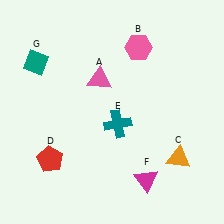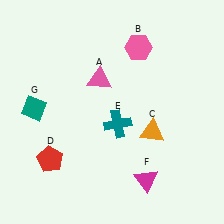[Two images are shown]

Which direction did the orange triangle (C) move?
The orange triangle (C) moved left.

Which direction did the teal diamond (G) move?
The teal diamond (G) moved down.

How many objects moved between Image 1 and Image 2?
2 objects moved between the two images.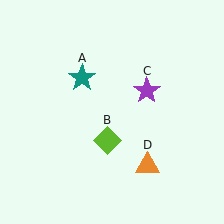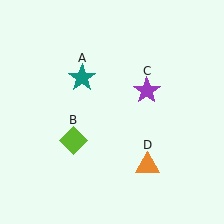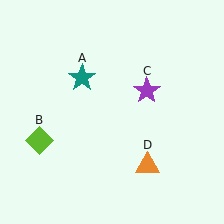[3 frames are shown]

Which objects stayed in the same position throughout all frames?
Teal star (object A) and purple star (object C) and orange triangle (object D) remained stationary.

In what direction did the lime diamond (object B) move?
The lime diamond (object B) moved left.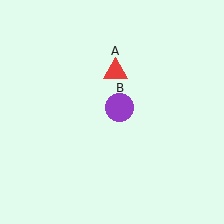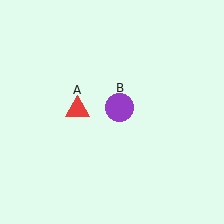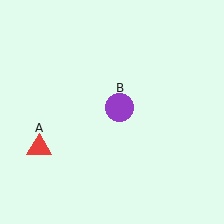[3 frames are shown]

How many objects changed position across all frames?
1 object changed position: red triangle (object A).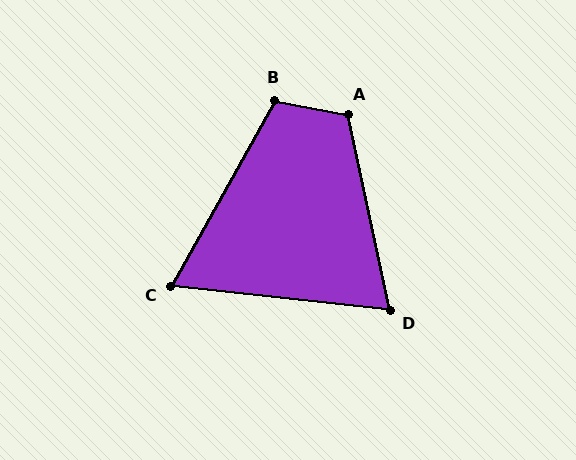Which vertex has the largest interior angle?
A, at approximately 113 degrees.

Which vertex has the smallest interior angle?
C, at approximately 67 degrees.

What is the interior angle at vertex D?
Approximately 72 degrees (acute).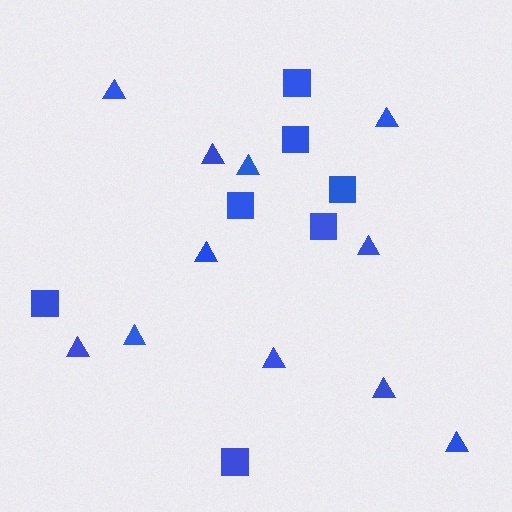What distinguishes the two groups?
There are 2 groups: one group of squares (7) and one group of triangles (11).